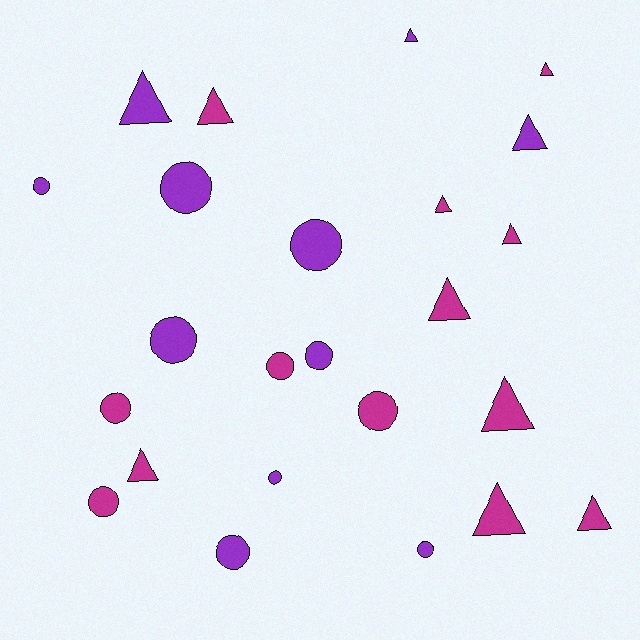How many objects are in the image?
There are 24 objects.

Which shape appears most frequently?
Circle, with 12 objects.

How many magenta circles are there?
There are 4 magenta circles.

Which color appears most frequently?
Magenta, with 13 objects.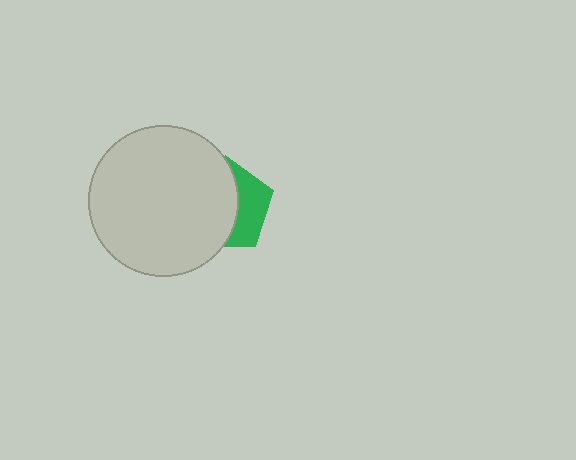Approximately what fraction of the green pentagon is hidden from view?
Roughly 63% of the green pentagon is hidden behind the light gray circle.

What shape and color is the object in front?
The object in front is a light gray circle.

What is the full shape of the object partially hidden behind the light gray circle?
The partially hidden object is a green pentagon.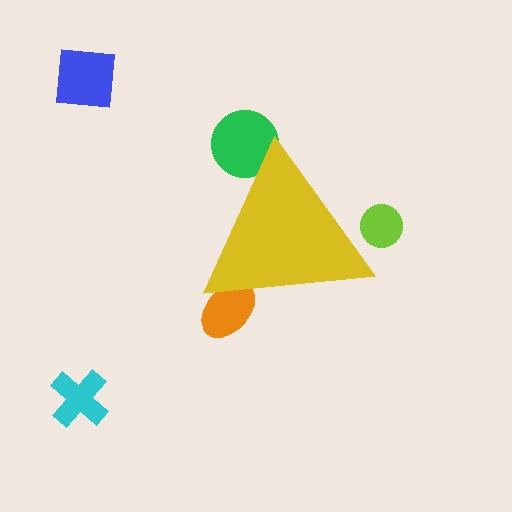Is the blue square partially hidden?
No, the blue square is fully visible.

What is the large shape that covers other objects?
A yellow triangle.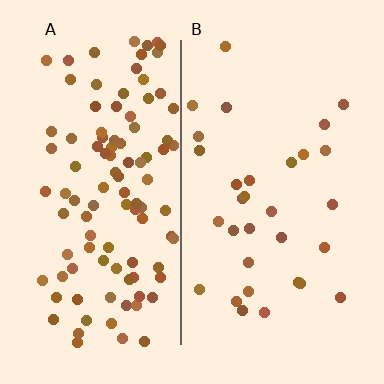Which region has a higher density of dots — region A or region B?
A (the left).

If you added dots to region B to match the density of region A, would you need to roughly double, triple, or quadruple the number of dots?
Approximately triple.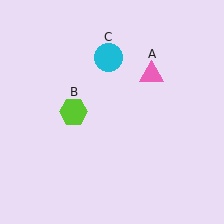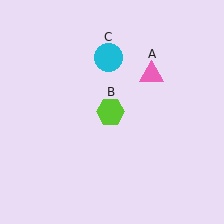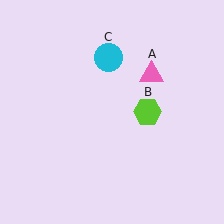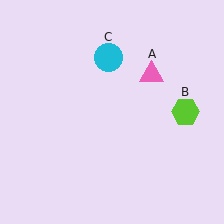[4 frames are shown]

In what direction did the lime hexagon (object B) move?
The lime hexagon (object B) moved right.